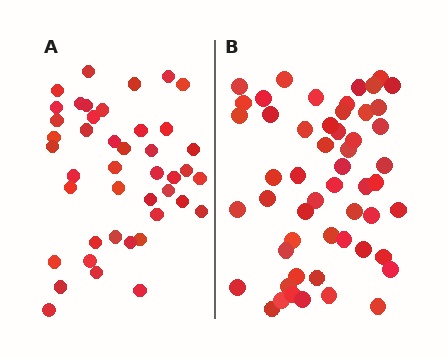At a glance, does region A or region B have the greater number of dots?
Region B (the right region) has more dots.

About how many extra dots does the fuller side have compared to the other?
Region B has roughly 10 or so more dots than region A.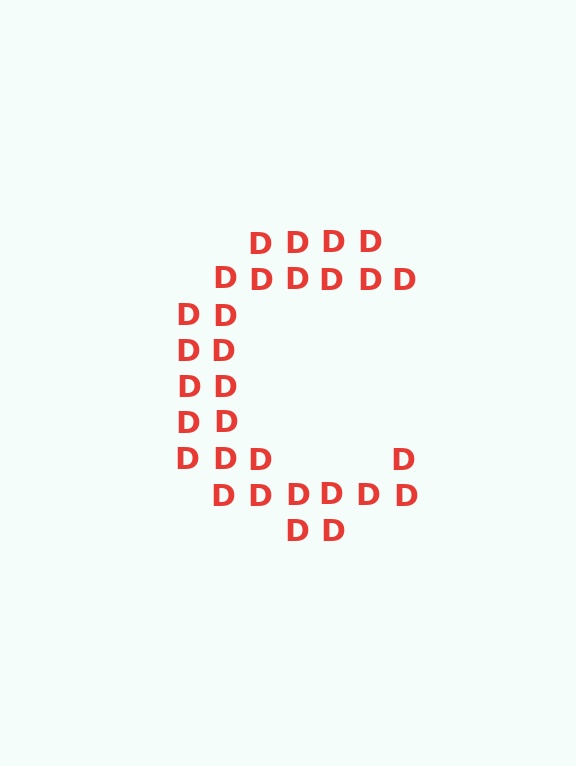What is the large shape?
The large shape is the letter C.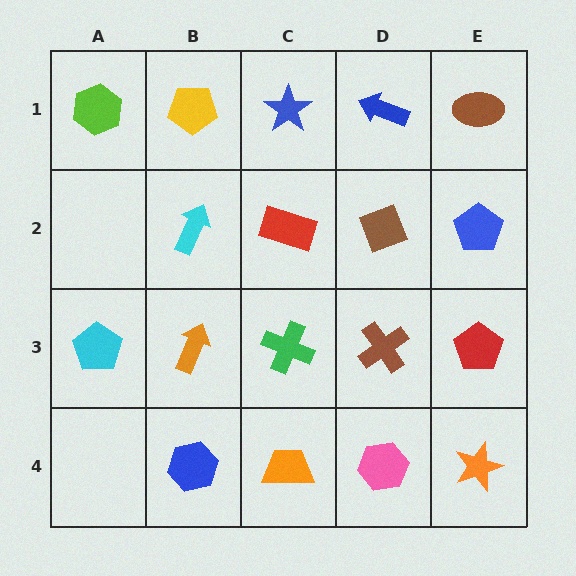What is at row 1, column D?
A blue arrow.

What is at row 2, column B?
A cyan arrow.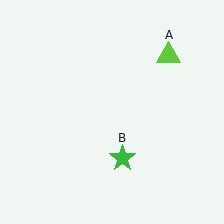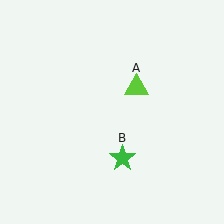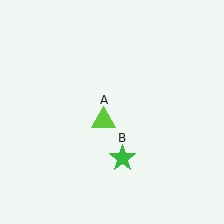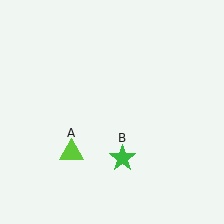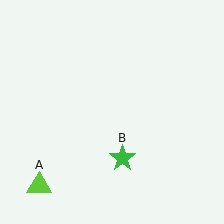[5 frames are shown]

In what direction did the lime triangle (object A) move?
The lime triangle (object A) moved down and to the left.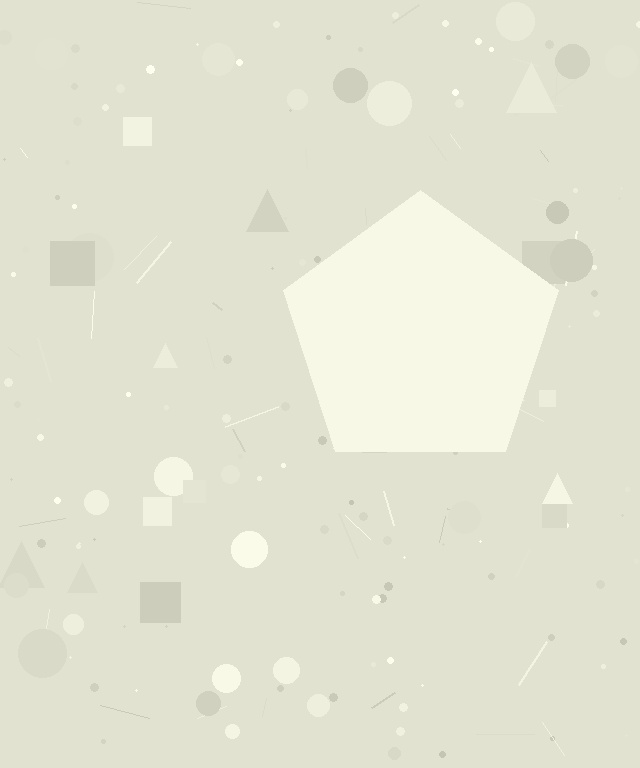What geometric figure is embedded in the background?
A pentagon is embedded in the background.